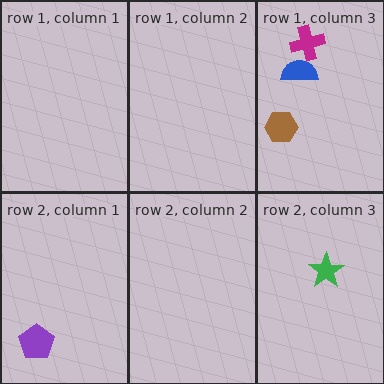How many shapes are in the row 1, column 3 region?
3.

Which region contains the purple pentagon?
The row 2, column 1 region.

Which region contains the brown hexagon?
The row 1, column 3 region.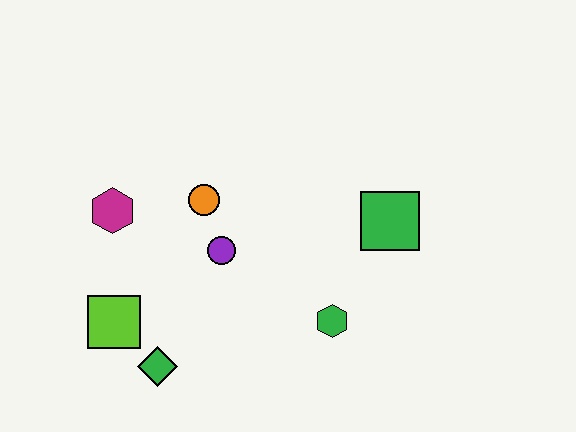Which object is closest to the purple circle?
The orange circle is closest to the purple circle.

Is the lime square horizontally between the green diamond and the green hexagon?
No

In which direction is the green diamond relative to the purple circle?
The green diamond is below the purple circle.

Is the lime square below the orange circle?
Yes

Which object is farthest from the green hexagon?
The magenta hexagon is farthest from the green hexagon.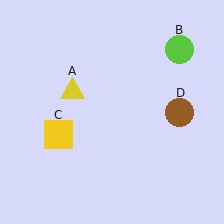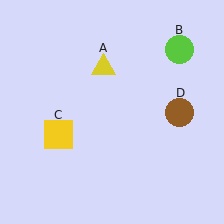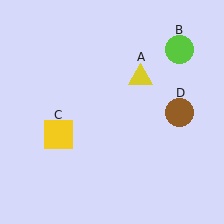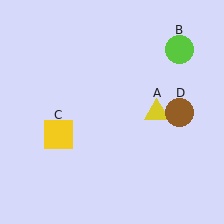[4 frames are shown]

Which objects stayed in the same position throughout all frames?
Lime circle (object B) and yellow square (object C) and brown circle (object D) remained stationary.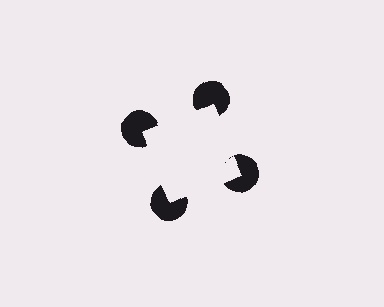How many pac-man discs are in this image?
There are 4 — one at each vertex of the illusory square.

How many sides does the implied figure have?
4 sides.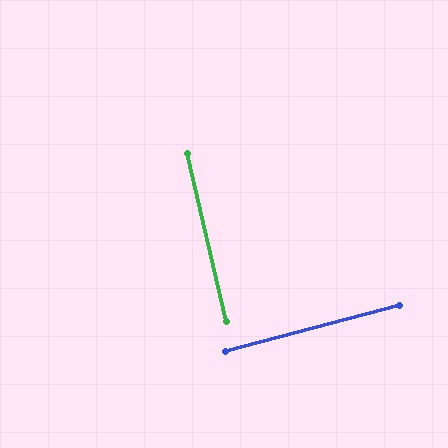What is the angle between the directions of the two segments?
Approximately 88 degrees.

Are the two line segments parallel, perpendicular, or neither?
Perpendicular — they meet at approximately 88°.